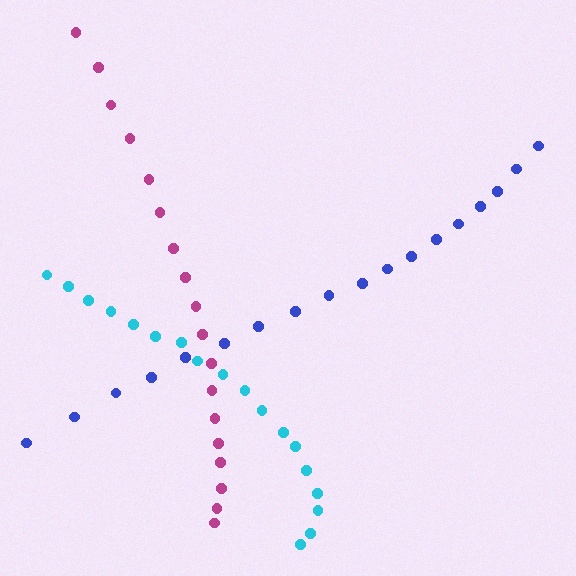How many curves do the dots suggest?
There are 3 distinct paths.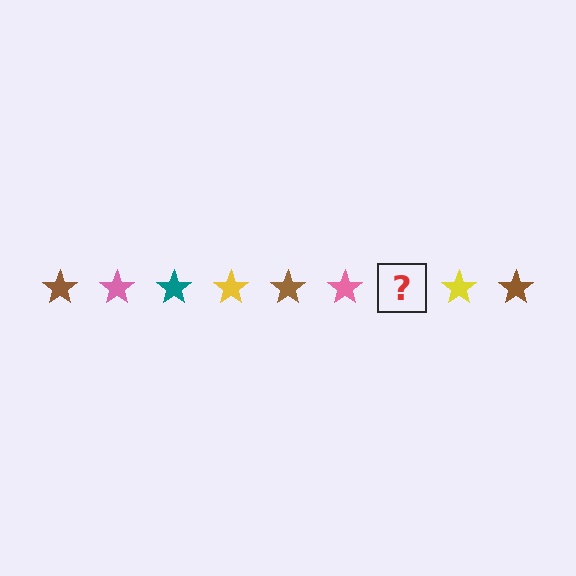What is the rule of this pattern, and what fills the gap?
The rule is that the pattern cycles through brown, pink, teal, yellow stars. The gap should be filled with a teal star.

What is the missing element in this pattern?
The missing element is a teal star.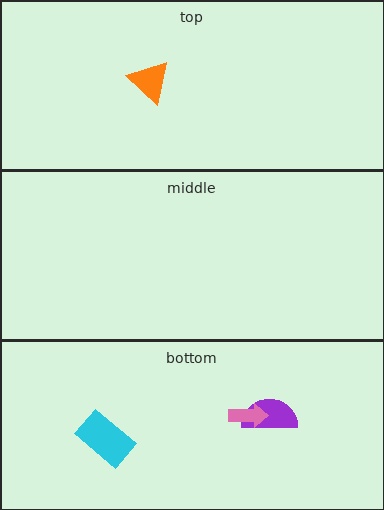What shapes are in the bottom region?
The purple semicircle, the pink arrow, the cyan rectangle.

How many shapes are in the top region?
1.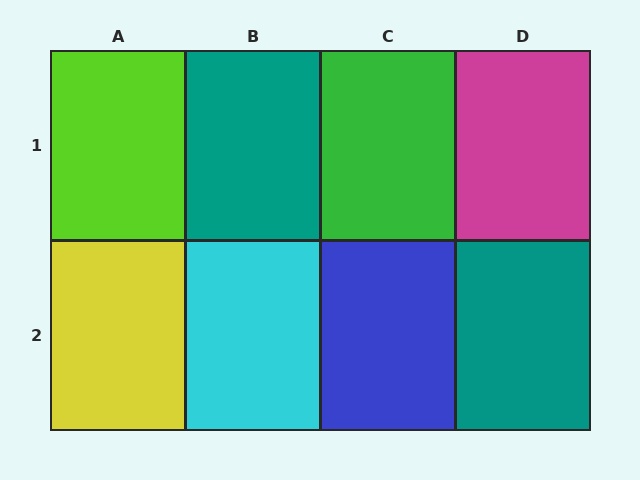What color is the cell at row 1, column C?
Green.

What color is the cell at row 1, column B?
Teal.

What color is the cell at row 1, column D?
Magenta.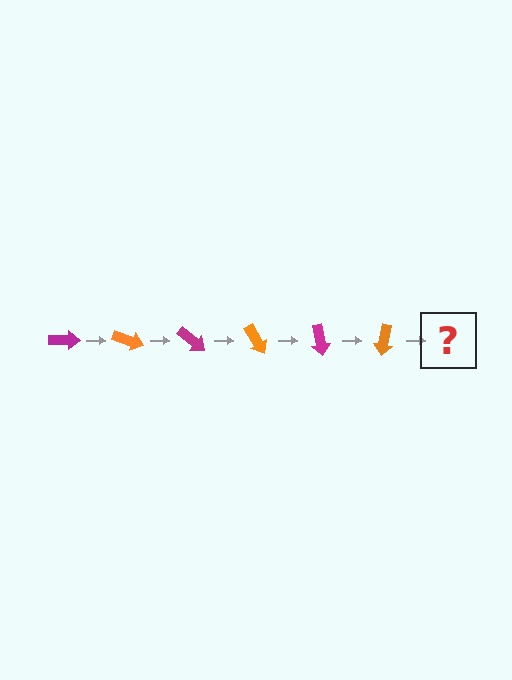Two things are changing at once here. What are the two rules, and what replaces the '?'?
The two rules are that it rotates 20 degrees each step and the color cycles through magenta and orange. The '?' should be a magenta arrow, rotated 120 degrees from the start.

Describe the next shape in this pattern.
It should be a magenta arrow, rotated 120 degrees from the start.